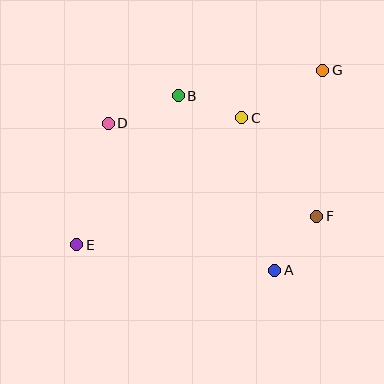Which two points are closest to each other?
Points B and C are closest to each other.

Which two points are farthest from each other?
Points E and G are farthest from each other.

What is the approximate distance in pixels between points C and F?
The distance between C and F is approximately 124 pixels.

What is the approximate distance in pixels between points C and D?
The distance between C and D is approximately 134 pixels.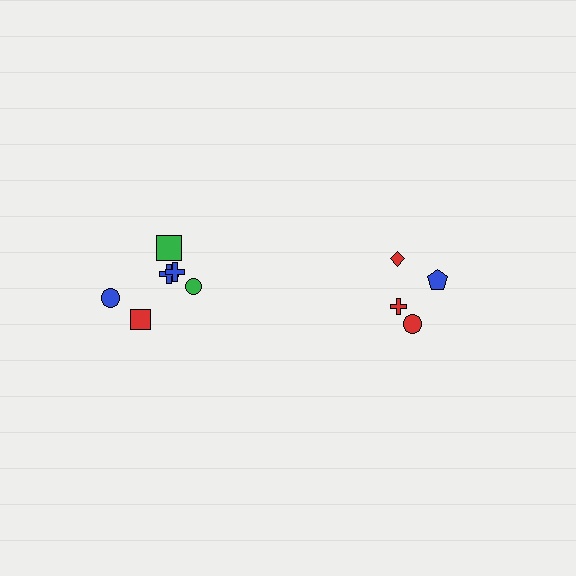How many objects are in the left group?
There are 6 objects.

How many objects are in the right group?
There are 4 objects.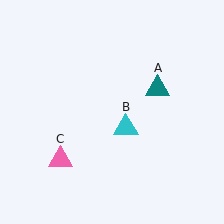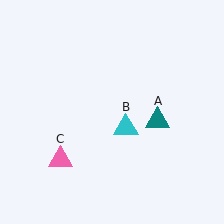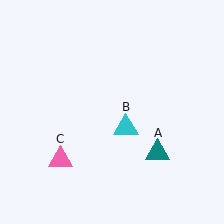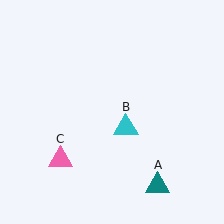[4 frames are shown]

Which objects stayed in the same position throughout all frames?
Cyan triangle (object B) and pink triangle (object C) remained stationary.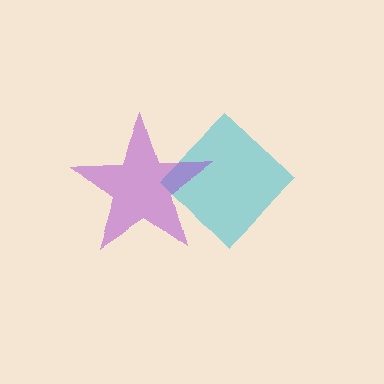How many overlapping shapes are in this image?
There are 2 overlapping shapes in the image.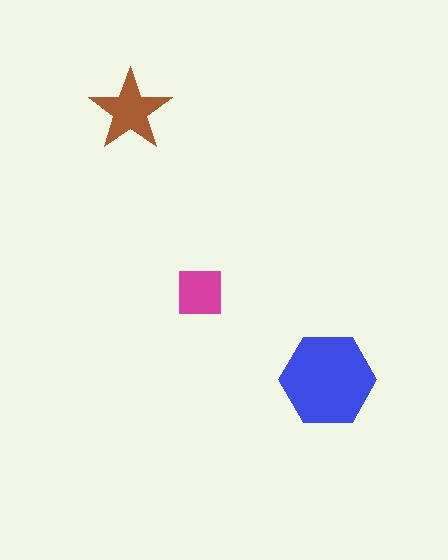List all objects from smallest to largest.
The magenta square, the brown star, the blue hexagon.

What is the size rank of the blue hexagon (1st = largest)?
1st.